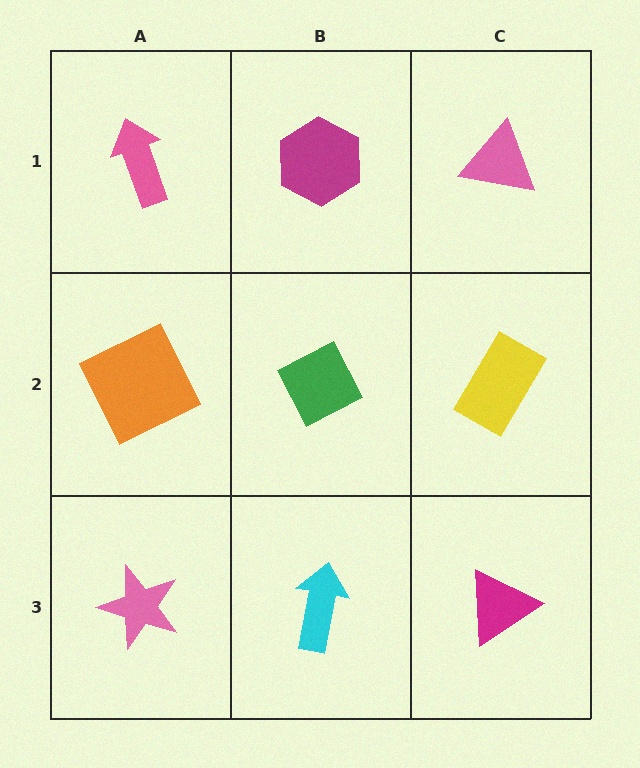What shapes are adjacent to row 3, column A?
An orange square (row 2, column A), a cyan arrow (row 3, column B).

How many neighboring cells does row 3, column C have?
2.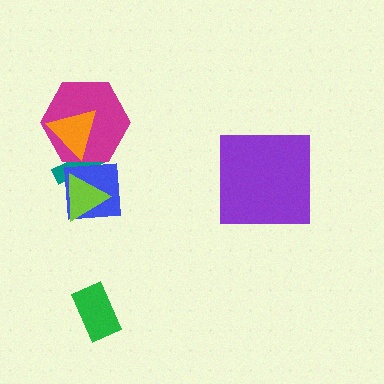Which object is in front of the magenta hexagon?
The orange triangle is in front of the magenta hexagon.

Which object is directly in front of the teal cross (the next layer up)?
The blue square is directly in front of the teal cross.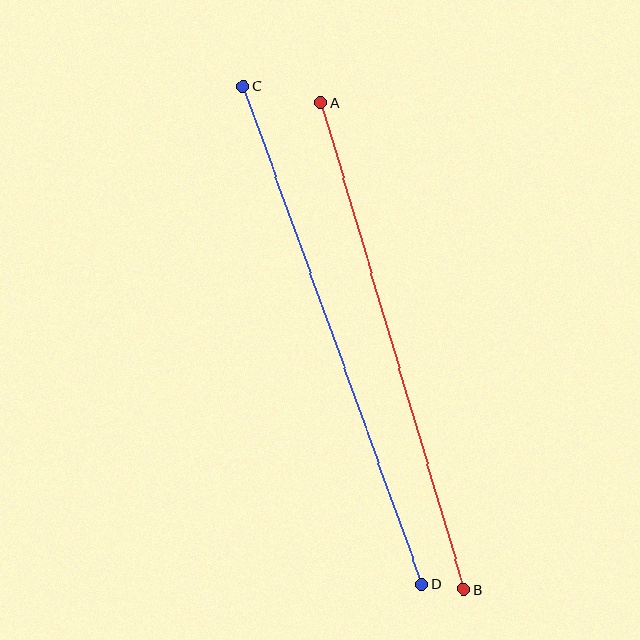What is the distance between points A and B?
The distance is approximately 507 pixels.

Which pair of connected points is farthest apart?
Points C and D are farthest apart.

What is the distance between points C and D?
The distance is approximately 529 pixels.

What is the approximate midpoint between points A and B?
The midpoint is at approximately (393, 346) pixels.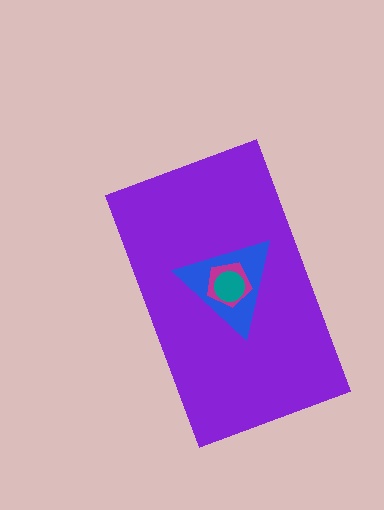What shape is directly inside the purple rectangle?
The blue triangle.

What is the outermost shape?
The purple rectangle.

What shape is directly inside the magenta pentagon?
The teal circle.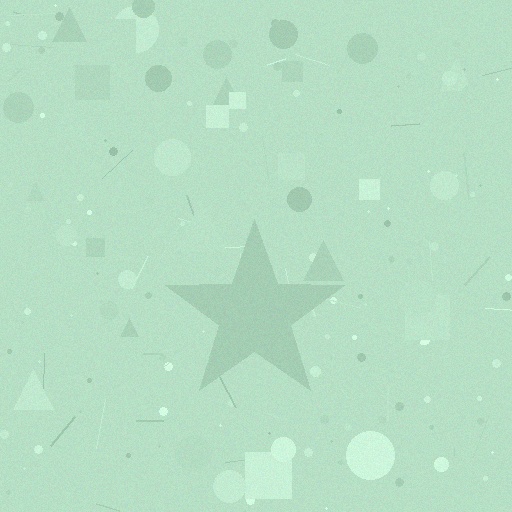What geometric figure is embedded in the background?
A star is embedded in the background.